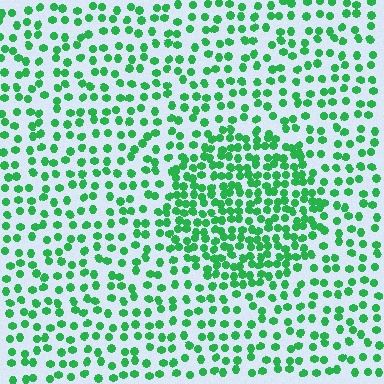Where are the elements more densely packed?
The elements are more densely packed inside the circle boundary.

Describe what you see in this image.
The image contains small green elements arranged at two different densities. A circle-shaped region is visible where the elements are more densely packed than the surrounding area.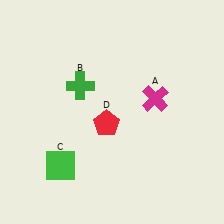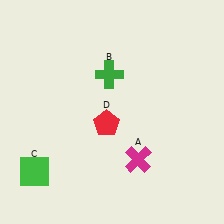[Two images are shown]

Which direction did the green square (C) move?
The green square (C) moved left.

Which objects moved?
The objects that moved are: the magenta cross (A), the green cross (B), the green square (C).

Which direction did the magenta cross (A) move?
The magenta cross (A) moved down.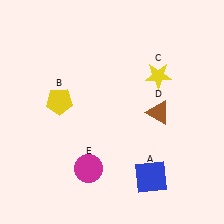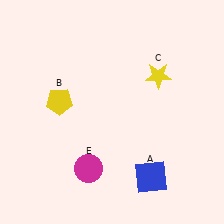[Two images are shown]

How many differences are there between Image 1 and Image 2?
There is 1 difference between the two images.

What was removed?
The brown triangle (D) was removed in Image 2.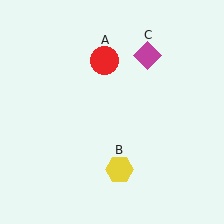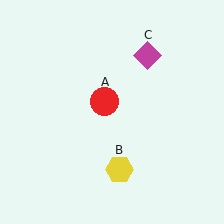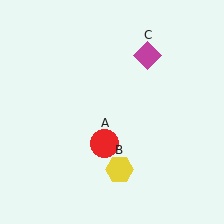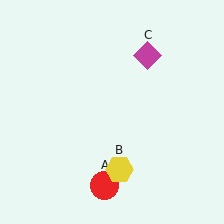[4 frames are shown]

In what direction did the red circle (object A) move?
The red circle (object A) moved down.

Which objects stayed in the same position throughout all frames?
Yellow hexagon (object B) and magenta diamond (object C) remained stationary.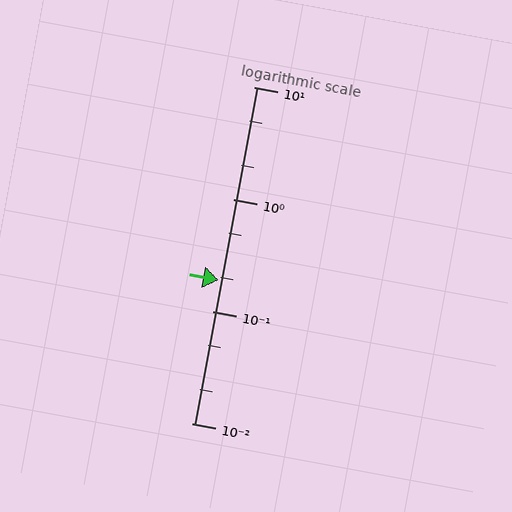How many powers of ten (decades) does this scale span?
The scale spans 3 decades, from 0.01 to 10.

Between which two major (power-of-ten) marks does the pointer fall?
The pointer is between 0.1 and 1.